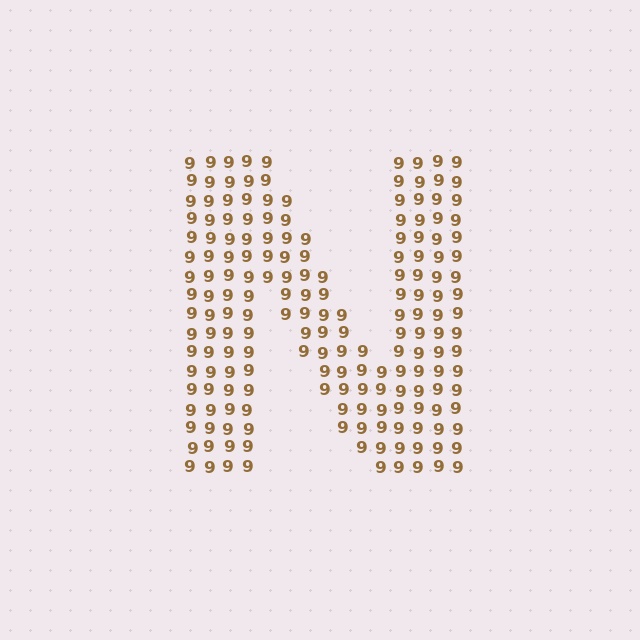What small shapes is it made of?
It is made of small digit 9's.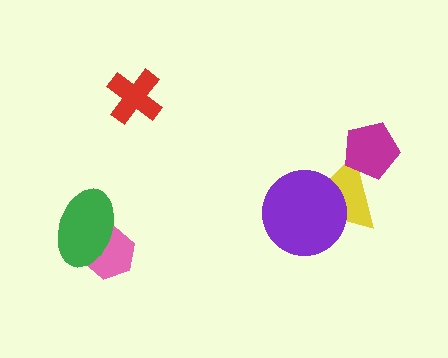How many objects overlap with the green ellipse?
1 object overlaps with the green ellipse.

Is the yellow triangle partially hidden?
Yes, it is partially covered by another shape.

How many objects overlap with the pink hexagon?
1 object overlaps with the pink hexagon.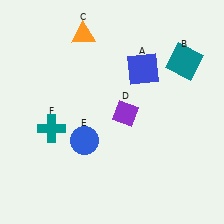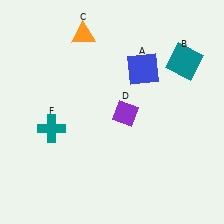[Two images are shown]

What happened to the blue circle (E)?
The blue circle (E) was removed in Image 2. It was in the bottom-left area of Image 1.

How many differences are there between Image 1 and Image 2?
There is 1 difference between the two images.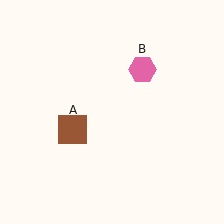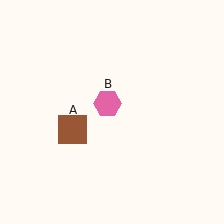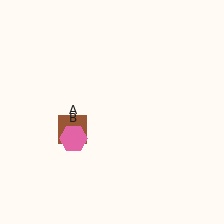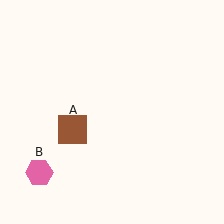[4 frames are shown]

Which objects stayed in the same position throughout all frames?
Brown square (object A) remained stationary.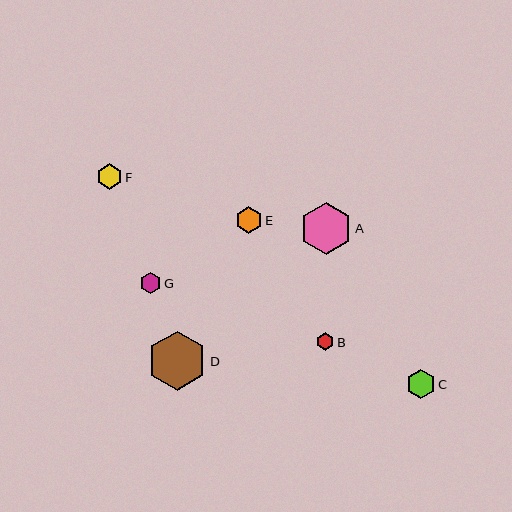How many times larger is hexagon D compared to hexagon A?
Hexagon D is approximately 1.1 times the size of hexagon A.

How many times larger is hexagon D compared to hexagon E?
Hexagon D is approximately 2.2 times the size of hexagon E.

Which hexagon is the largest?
Hexagon D is the largest with a size of approximately 59 pixels.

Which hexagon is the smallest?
Hexagon B is the smallest with a size of approximately 18 pixels.